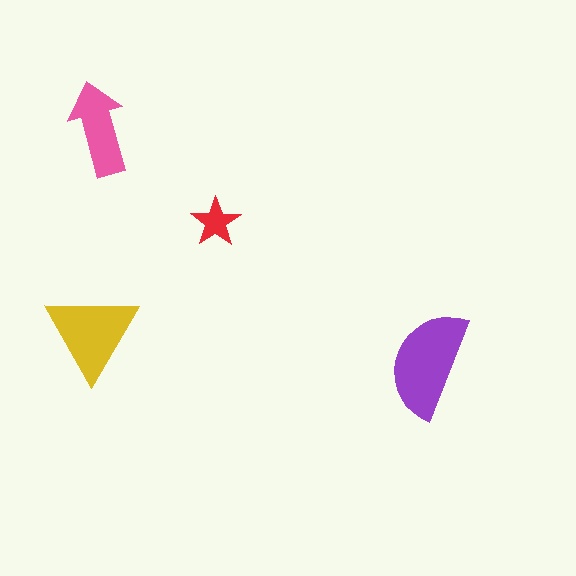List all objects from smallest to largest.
The red star, the pink arrow, the yellow triangle, the purple semicircle.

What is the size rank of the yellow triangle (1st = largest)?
2nd.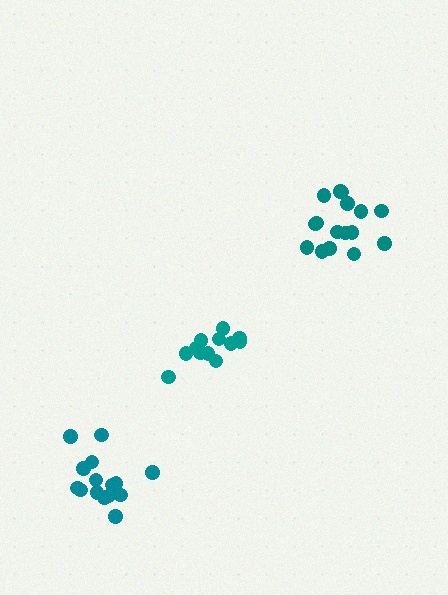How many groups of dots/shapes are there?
There are 3 groups.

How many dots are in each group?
Group 1: 15 dots, Group 2: 16 dots, Group 3: 12 dots (43 total).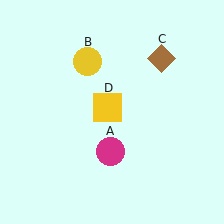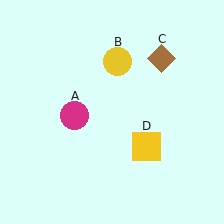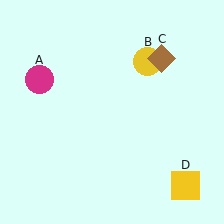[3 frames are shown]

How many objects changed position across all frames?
3 objects changed position: magenta circle (object A), yellow circle (object B), yellow square (object D).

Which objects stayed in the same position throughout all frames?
Brown diamond (object C) remained stationary.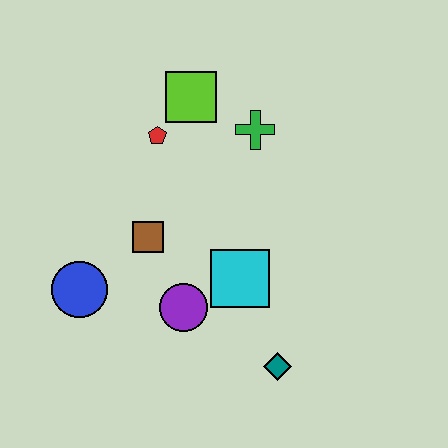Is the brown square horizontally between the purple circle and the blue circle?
Yes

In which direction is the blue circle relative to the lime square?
The blue circle is below the lime square.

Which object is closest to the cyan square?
The purple circle is closest to the cyan square.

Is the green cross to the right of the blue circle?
Yes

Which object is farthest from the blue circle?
The green cross is farthest from the blue circle.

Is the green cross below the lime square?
Yes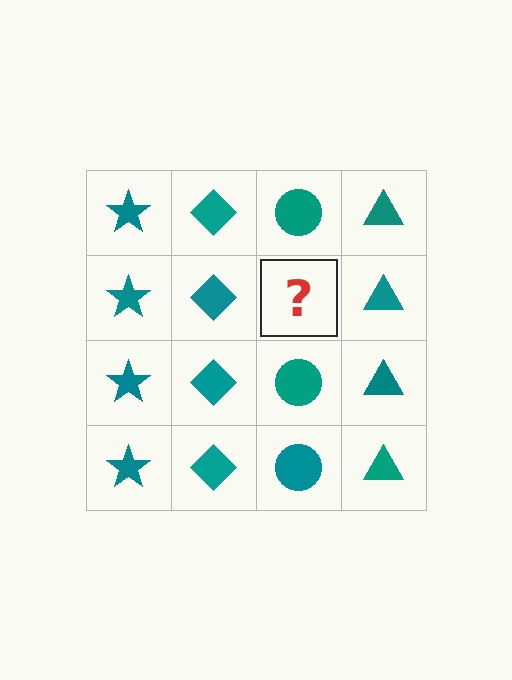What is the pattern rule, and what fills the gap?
The rule is that each column has a consistent shape. The gap should be filled with a teal circle.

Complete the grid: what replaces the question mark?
The question mark should be replaced with a teal circle.